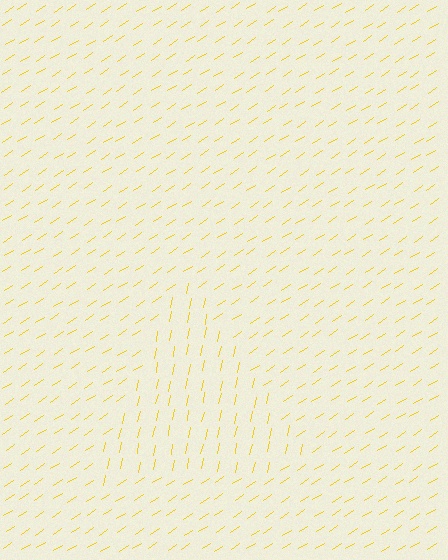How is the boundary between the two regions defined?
The boundary is defined purely by a change in line orientation (approximately 45 degrees difference). All lines are the same color and thickness.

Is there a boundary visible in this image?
Yes, there is a texture boundary formed by a change in line orientation.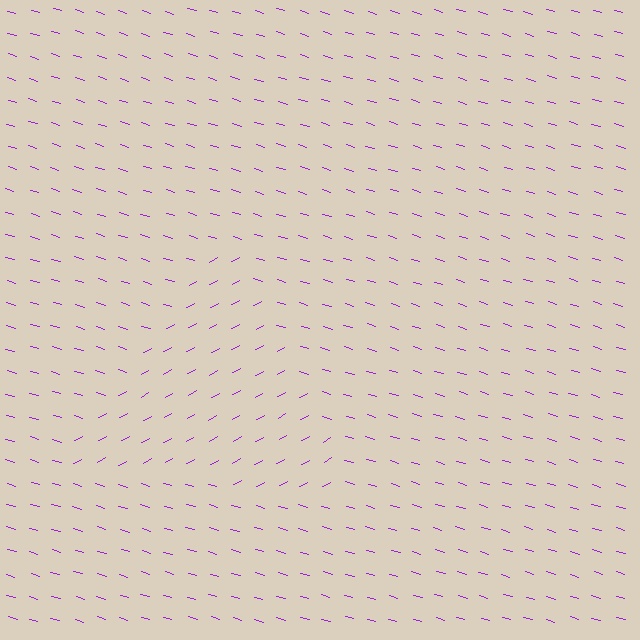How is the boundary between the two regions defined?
The boundary is defined purely by a change in line orientation (approximately 45 degrees difference). All lines are the same color and thickness.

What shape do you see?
I see a triangle.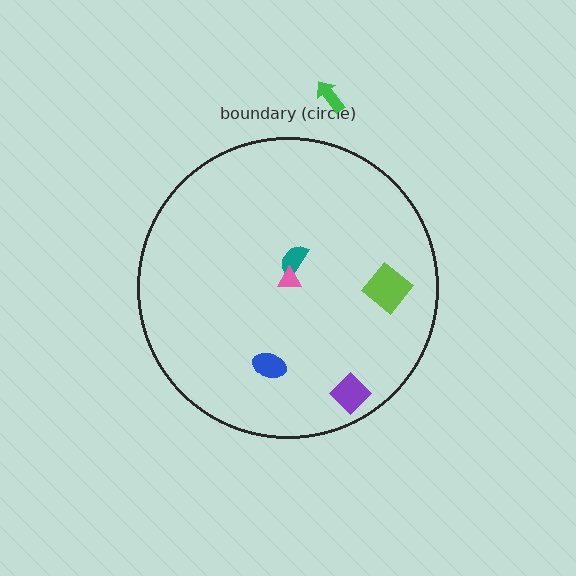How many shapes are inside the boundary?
5 inside, 1 outside.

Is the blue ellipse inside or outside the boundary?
Inside.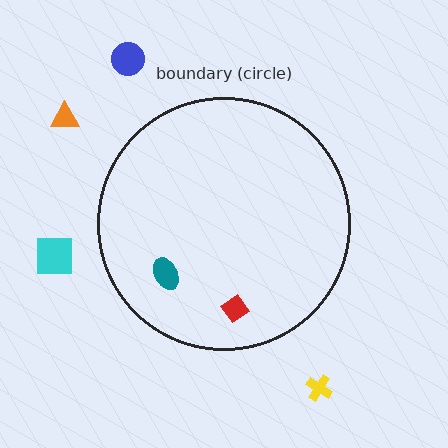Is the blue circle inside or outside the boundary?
Outside.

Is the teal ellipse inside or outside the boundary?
Inside.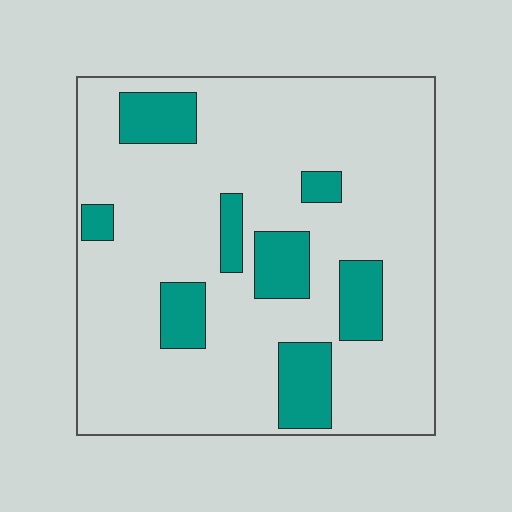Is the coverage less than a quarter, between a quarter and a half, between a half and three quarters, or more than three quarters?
Less than a quarter.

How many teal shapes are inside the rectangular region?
8.